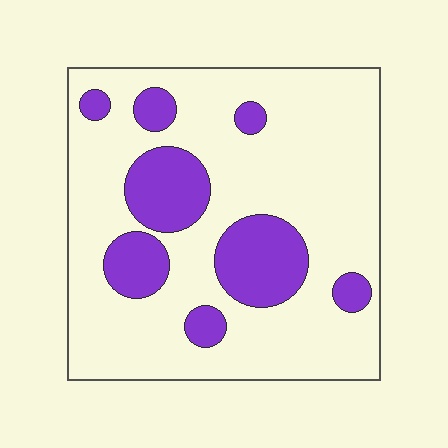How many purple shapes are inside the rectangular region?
8.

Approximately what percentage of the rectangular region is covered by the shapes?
Approximately 25%.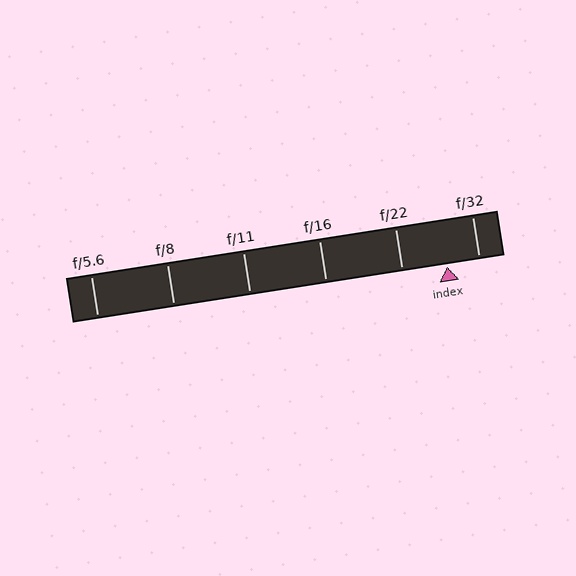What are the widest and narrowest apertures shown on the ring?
The widest aperture shown is f/5.6 and the narrowest is f/32.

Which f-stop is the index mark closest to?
The index mark is closest to f/32.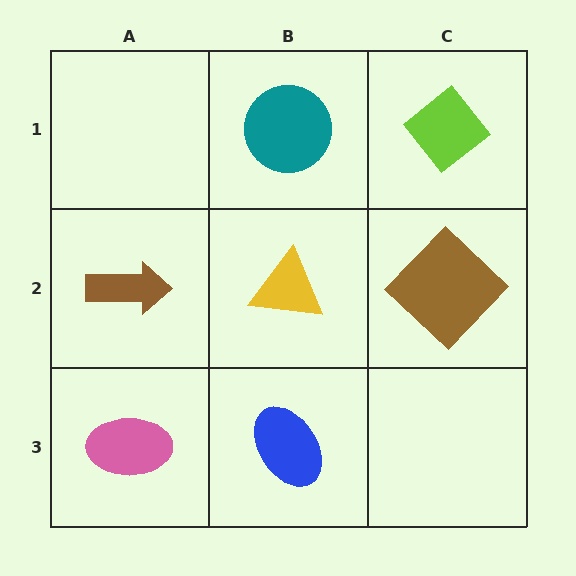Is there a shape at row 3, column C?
No, that cell is empty.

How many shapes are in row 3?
2 shapes.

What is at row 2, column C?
A brown diamond.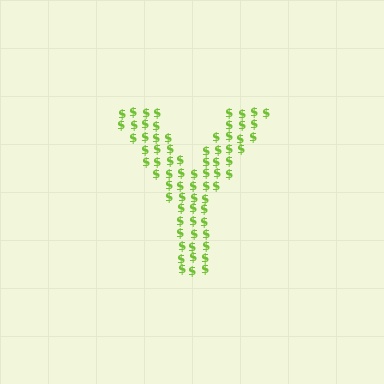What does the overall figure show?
The overall figure shows the letter Y.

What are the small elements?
The small elements are dollar signs.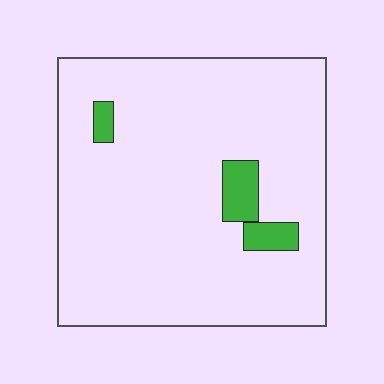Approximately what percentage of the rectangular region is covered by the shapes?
Approximately 5%.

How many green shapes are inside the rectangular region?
3.